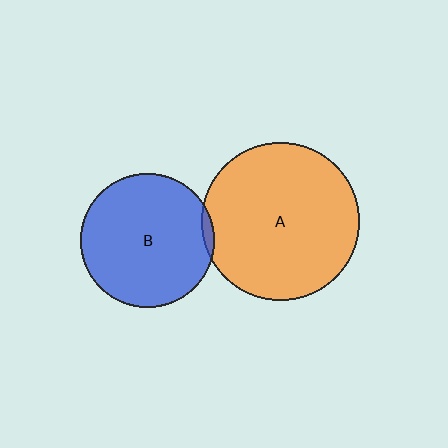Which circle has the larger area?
Circle A (orange).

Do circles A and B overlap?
Yes.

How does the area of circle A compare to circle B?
Approximately 1.4 times.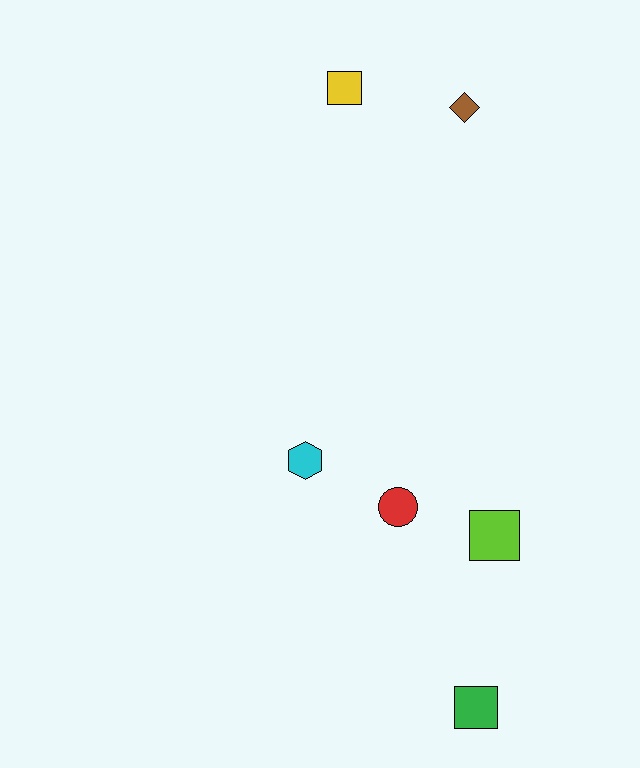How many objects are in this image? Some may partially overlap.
There are 6 objects.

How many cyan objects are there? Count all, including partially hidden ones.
There is 1 cyan object.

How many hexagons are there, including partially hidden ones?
There is 1 hexagon.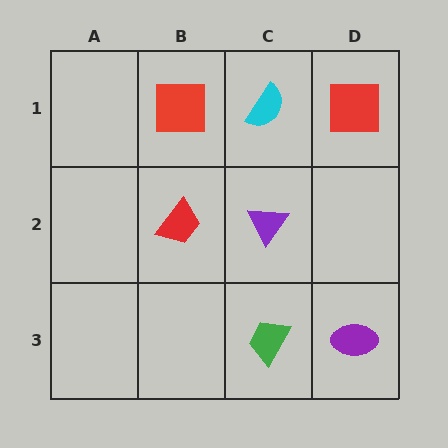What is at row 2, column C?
A purple triangle.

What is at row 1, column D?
A red square.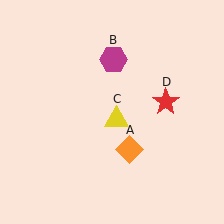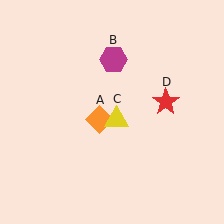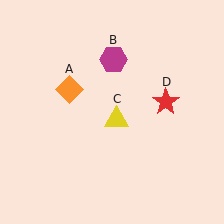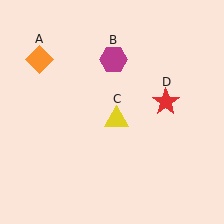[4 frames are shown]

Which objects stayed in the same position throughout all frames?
Magenta hexagon (object B) and yellow triangle (object C) and red star (object D) remained stationary.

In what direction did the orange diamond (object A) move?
The orange diamond (object A) moved up and to the left.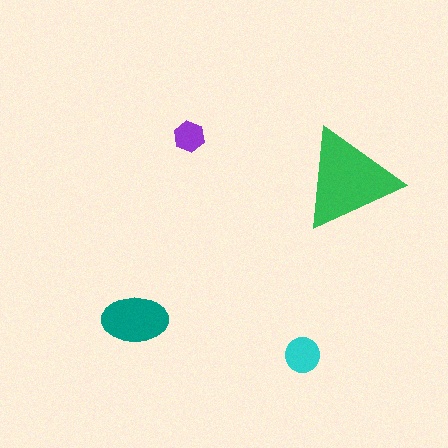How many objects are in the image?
There are 4 objects in the image.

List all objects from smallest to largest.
The purple hexagon, the cyan circle, the teal ellipse, the green triangle.